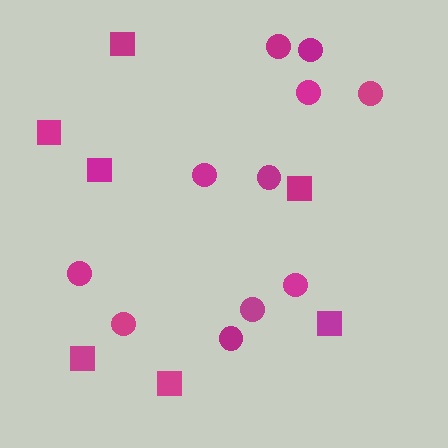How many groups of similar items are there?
There are 2 groups: one group of squares (7) and one group of circles (11).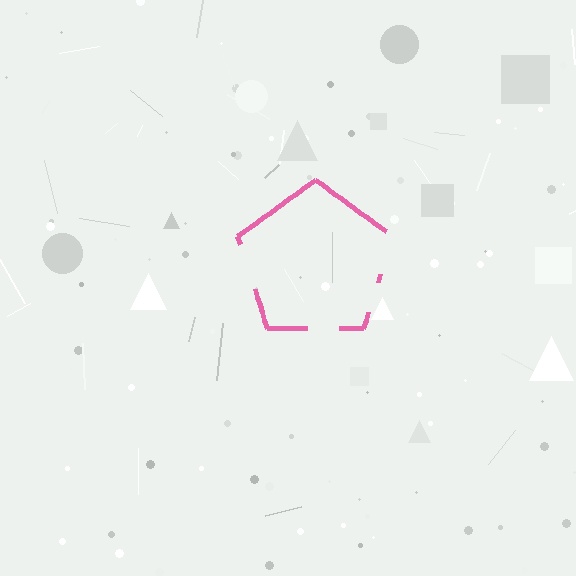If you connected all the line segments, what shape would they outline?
They would outline a pentagon.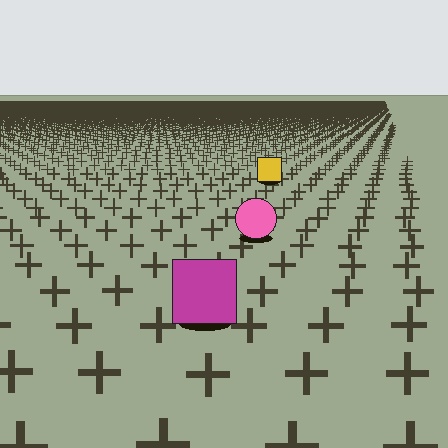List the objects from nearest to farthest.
From nearest to farthest: the magenta square, the pink circle, the yellow square.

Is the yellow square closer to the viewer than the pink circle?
No. The pink circle is closer — you can tell from the texture gradient: the ground texture is coarser near it.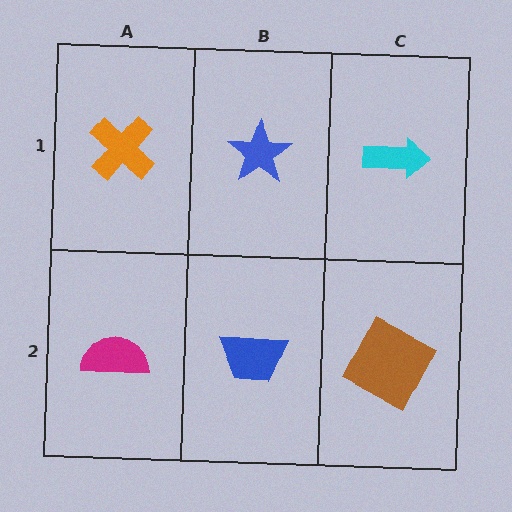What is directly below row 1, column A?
A magenta semicircle.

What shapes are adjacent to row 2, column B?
A blue star (row 1, column B), a magenta semicircle (row 2, column A), a brown square (row 2, column C).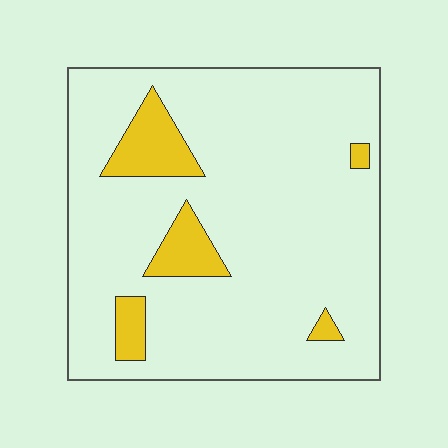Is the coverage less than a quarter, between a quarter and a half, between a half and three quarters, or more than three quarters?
Less than a quarter.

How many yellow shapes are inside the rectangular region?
5.